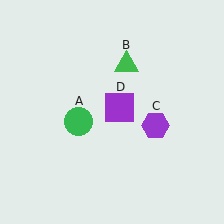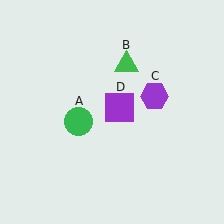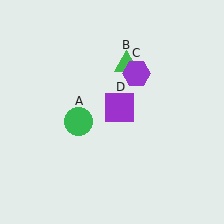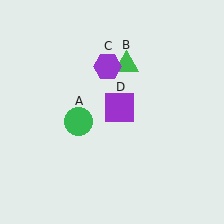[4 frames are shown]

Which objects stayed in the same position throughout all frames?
Green circle (object A) and green triangle (object B) and purple square (object D) remained stationary.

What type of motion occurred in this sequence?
The purple hexagon (object C) rotated counterclockwise around the center of the scene.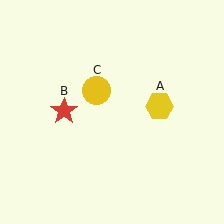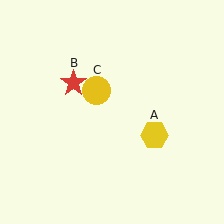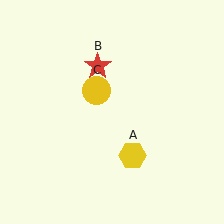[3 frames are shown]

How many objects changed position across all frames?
2 objects changed position: yellow hexagon (object A), red star (object B).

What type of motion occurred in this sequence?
The yellow hexagon (object A), red star (object B) rotated clockwise around the center of the scene.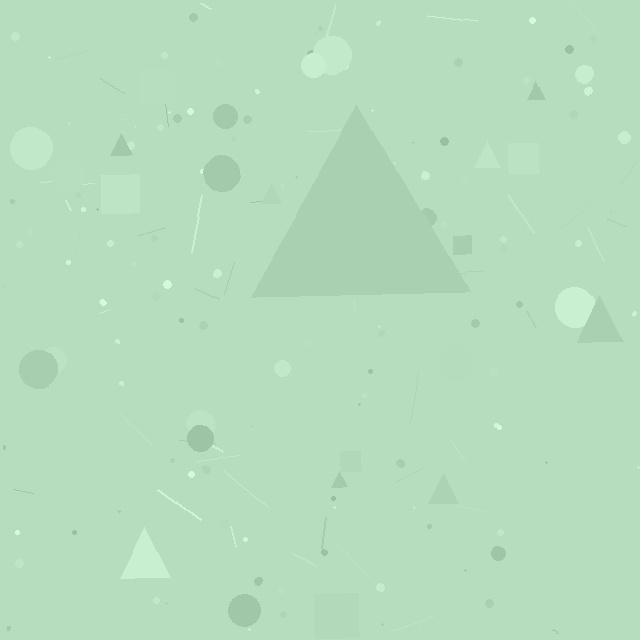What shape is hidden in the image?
A triangle is hidden in the image.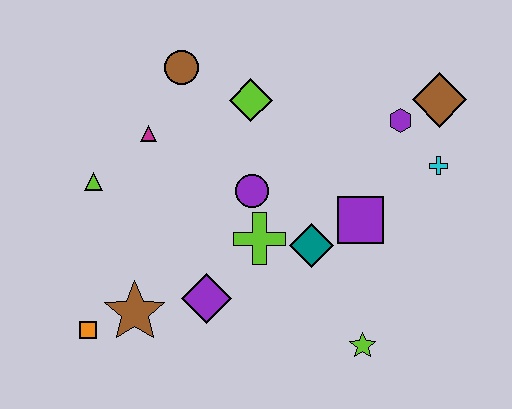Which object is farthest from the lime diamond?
The orange square is farthest from the lime diamond.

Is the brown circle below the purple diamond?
No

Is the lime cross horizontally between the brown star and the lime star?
Yes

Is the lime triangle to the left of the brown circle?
Yes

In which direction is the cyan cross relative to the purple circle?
The cyan cross is to the right of the purple circle.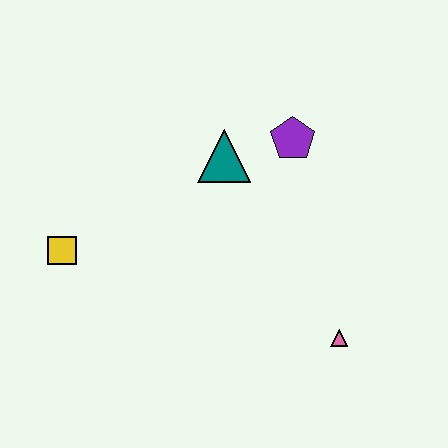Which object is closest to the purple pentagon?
The teal triangle is closest to the purple pentagon.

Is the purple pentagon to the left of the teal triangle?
No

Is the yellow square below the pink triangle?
No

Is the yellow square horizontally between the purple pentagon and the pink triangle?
No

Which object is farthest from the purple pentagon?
The yellow square is farthest from the purple pentagon.